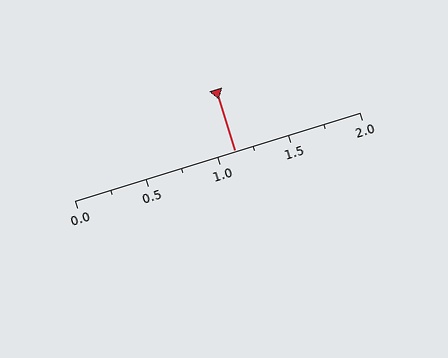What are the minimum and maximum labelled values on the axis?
The axis runs from 0.0 to 2.0.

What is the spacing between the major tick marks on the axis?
The major ticks are spaced 0.5 apart.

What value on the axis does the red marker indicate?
The marker indicates approximately 1.12.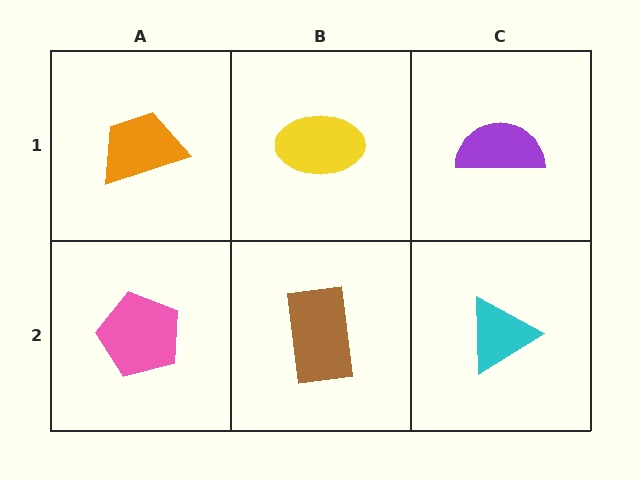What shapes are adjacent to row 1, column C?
A cyan triangle (row 2, column C), a yellow ellipse (row 1, column B).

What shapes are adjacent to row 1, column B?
A brown rectangle (row 2, column B), an orange trapezoid (row 1, column A), a purple semicircle (row 1, column C).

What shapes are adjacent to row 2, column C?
A purple semicircle (row 1, column C), a brown rectangle (row 2, column B).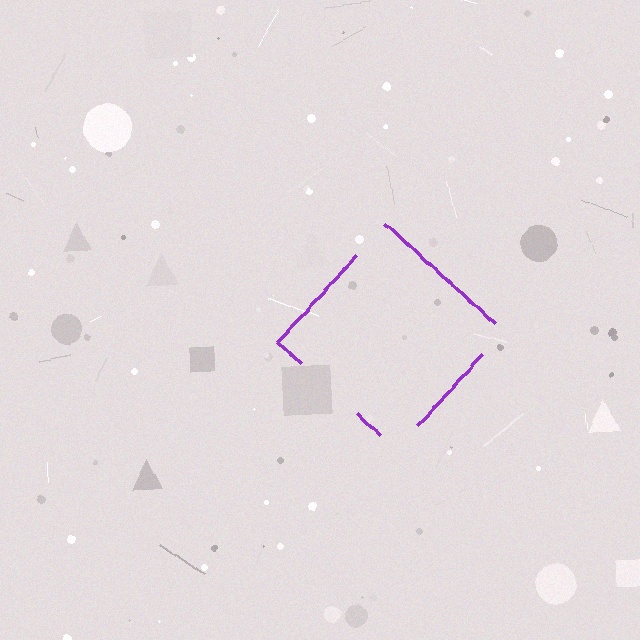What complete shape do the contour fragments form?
The contour fragments form a diamond.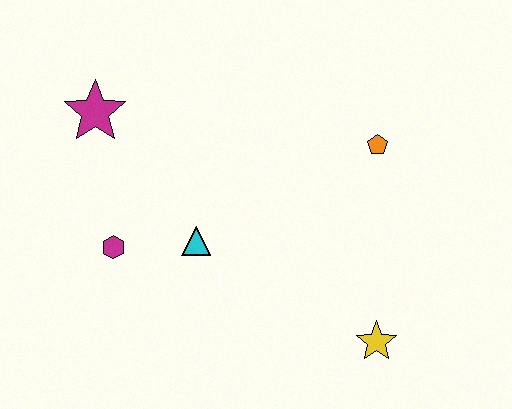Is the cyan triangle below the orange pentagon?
Yes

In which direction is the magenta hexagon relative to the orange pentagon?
The magenta hexagon is to the left of the orange pentagon.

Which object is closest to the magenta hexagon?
The cyan triangle is closest to the magenta hexagon.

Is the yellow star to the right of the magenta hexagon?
Yes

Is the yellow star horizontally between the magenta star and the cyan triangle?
No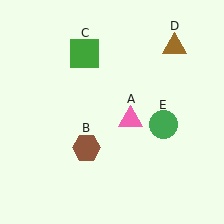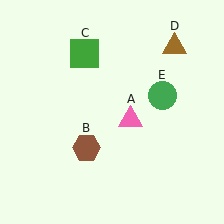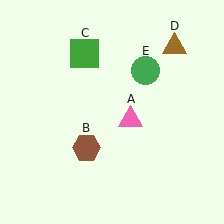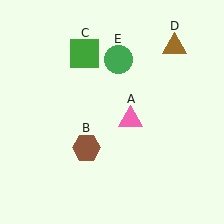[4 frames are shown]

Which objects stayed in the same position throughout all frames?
Pink triangle (object A) and brown hexagon (object B) and green square (object C) and brown triangle (object D) remained stationary.